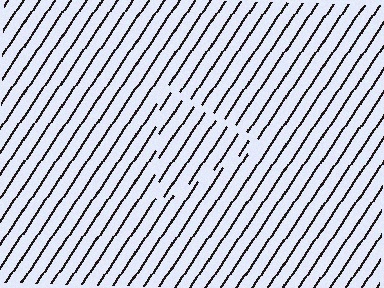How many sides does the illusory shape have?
3 sides — the line-ends trace a triangle.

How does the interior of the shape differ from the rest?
The interior of the shape contains the same grating, shifted by half a period — the contour is defined by the phase discontinuity where line-ends from the inner and outer gratings abut.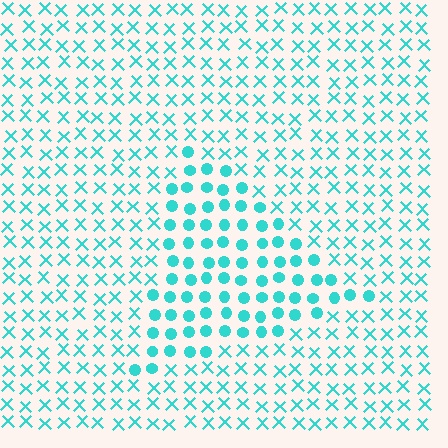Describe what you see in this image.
The image is filled with small cyan elements arranged in a uniform grid. A triangle-shaped region contains circles, while the surrounding area contains X marks. The boundary is defined purely by the change in element shape.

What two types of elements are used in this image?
The image uses circles inside the triangle region and X marks outside it.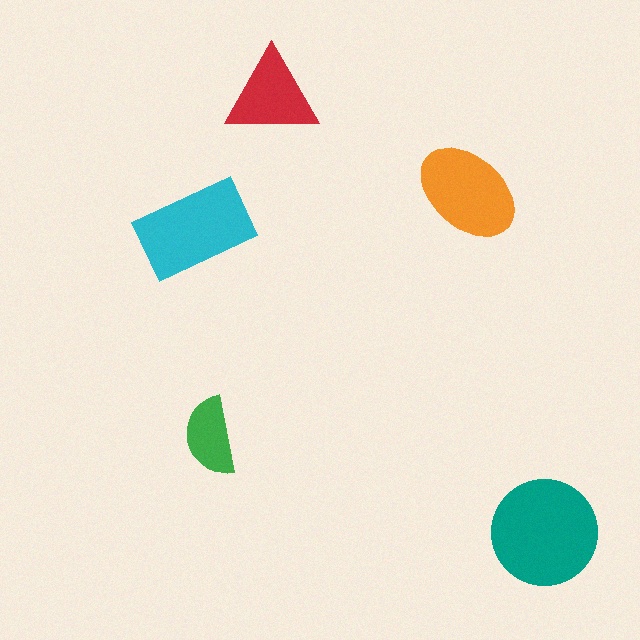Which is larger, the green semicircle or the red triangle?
The red triangle.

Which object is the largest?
The teal circle.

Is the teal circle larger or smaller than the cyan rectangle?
Larger.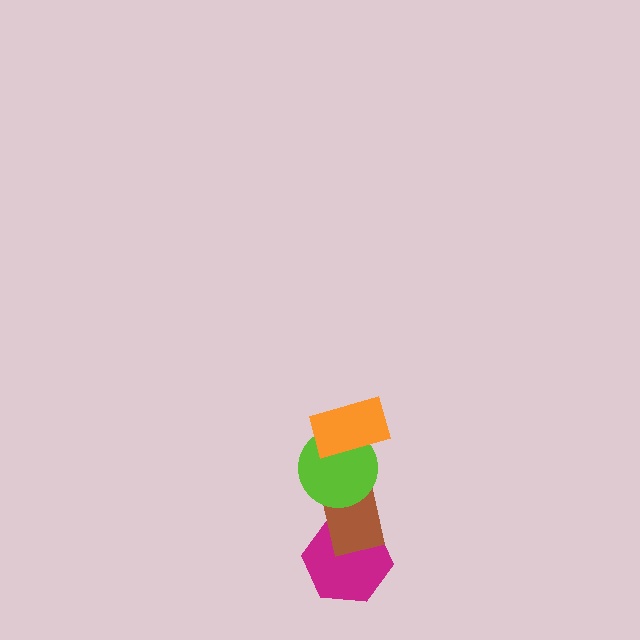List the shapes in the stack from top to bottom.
From top to bottom: the orange rectangle, the lime circle, the brown rectangle, the magenta hexagon.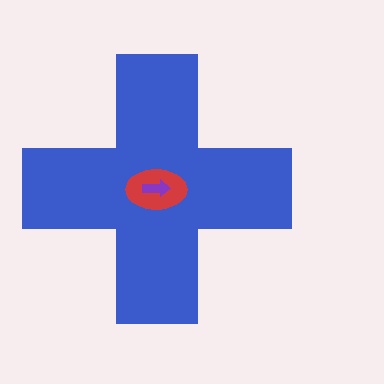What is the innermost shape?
The purple arrow.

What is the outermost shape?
The blue cross.